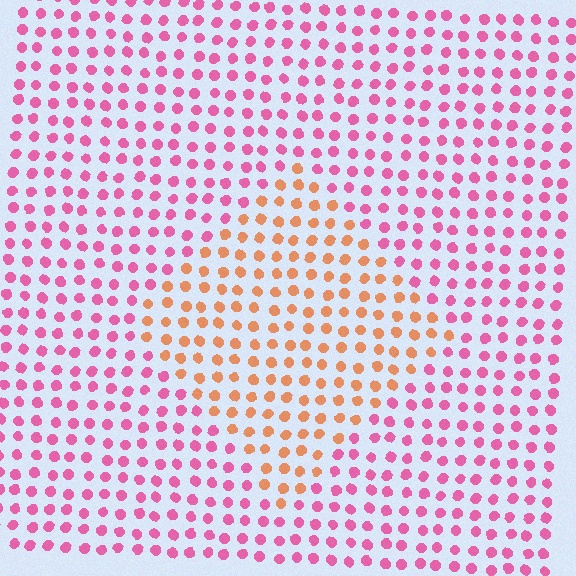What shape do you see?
I see a diamond.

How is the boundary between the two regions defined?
The boundary is defined purely by a slight shift in hue (about 52 degrees). Spacing, size, and orientation are identical on both sides.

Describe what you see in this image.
The image is filled with small pink elements in a uniform arrangement. A diamond-shaped region is visible where the elements are tinted to a slightly different hue, forming a subtle color boundary.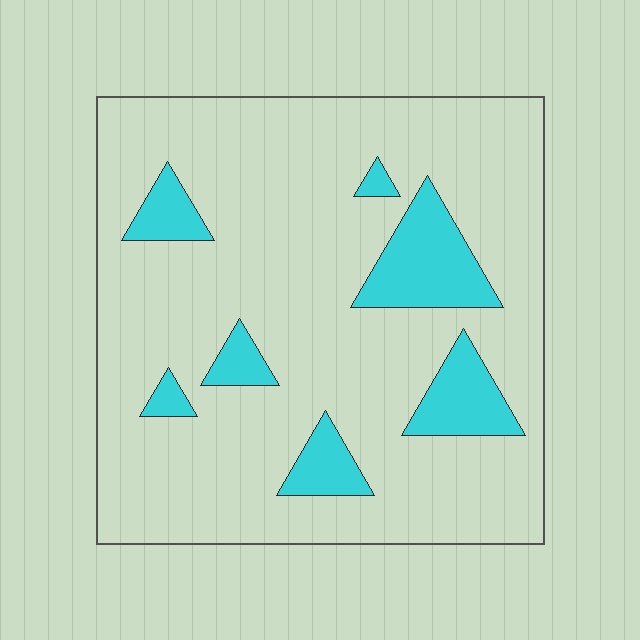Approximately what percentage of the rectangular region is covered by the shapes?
Approximately 15%.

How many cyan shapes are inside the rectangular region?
7.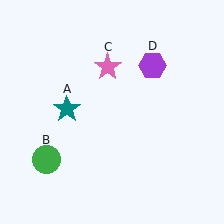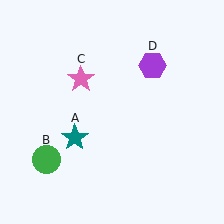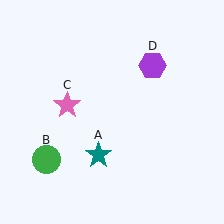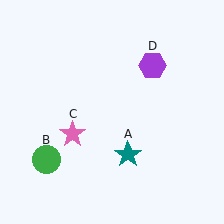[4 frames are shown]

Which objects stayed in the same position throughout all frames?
Green circle (object B) and purple hexagon (object D) remained stationary.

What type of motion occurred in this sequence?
The teal star (object A), pink star (object C) rotated counterclockwise around the center of the scene.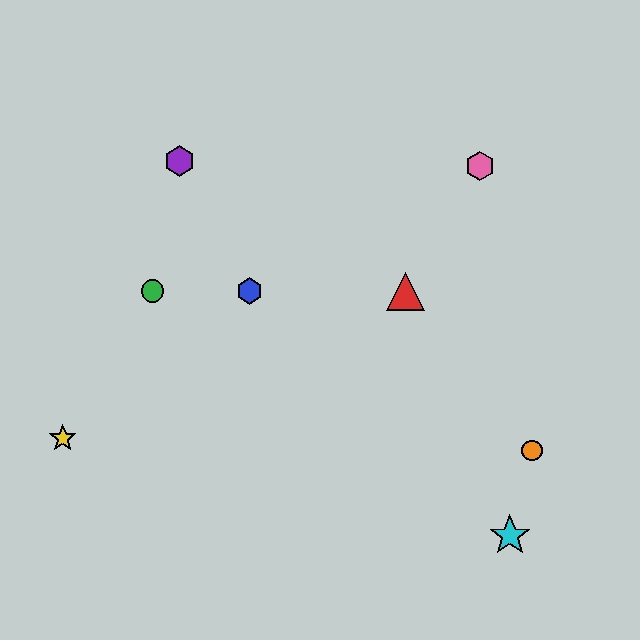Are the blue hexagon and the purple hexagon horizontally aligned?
No, the blue hexagon is at y≈291 and the purple hexagon is at y≈161.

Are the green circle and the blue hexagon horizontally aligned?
Yes, both are at y≈291.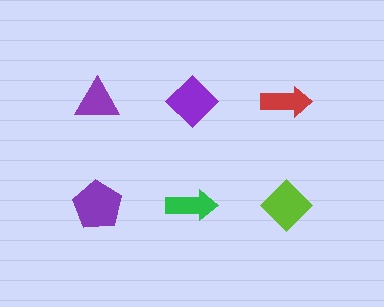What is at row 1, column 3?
A red arrow.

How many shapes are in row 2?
3 shapes.